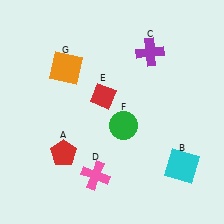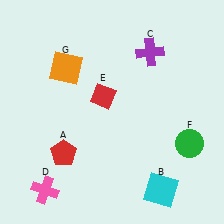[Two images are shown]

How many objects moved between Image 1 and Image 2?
3 objects moved between the two images.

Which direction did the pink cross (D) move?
The pink cross (D) moved left.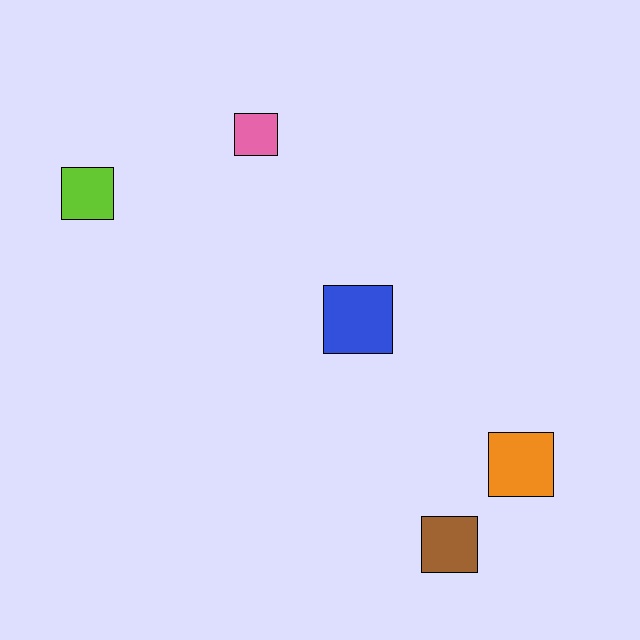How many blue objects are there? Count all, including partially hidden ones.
There is 1 blue object.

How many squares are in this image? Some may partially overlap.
There are 5 squares.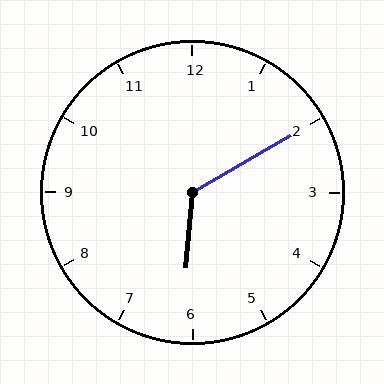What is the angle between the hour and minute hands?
Approximately 125 degrees.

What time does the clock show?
6:10.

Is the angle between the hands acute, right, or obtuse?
It is obtuse.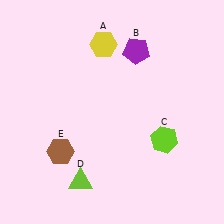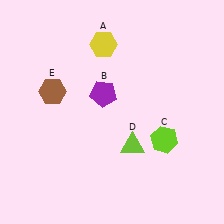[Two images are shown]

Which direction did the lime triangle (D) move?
The lime triangle (D) moved right.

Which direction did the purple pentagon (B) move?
The purple pentagon (B) moved down.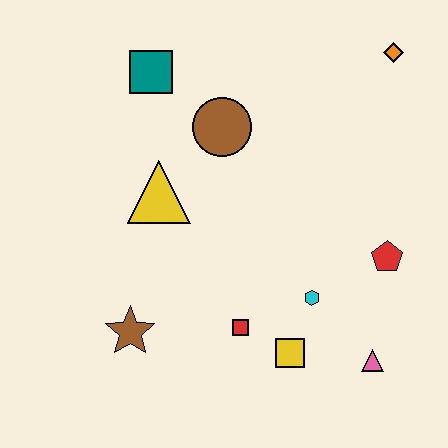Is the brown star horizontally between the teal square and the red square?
No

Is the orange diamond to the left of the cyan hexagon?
No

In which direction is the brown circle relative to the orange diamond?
The brown circle is to the left of the orange diamond.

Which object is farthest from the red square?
The orange diamond is farthest from the red square.